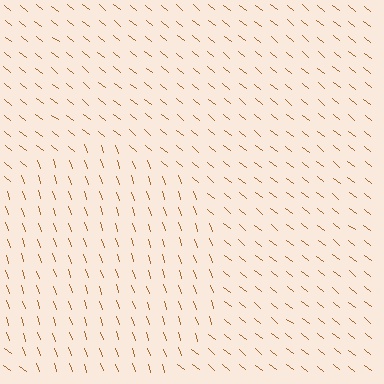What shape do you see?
I see a circle.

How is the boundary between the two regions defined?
The boundary is defined purely by a change in line orientation (approximately 33 degrees difference). All lines are the same color and thickness.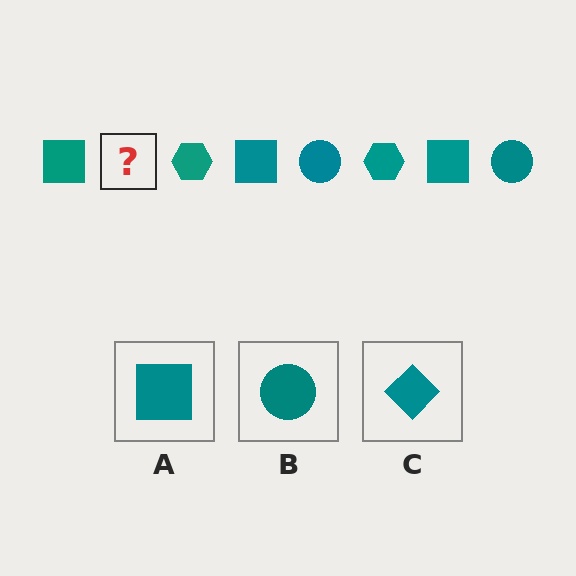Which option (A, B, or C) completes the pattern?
B.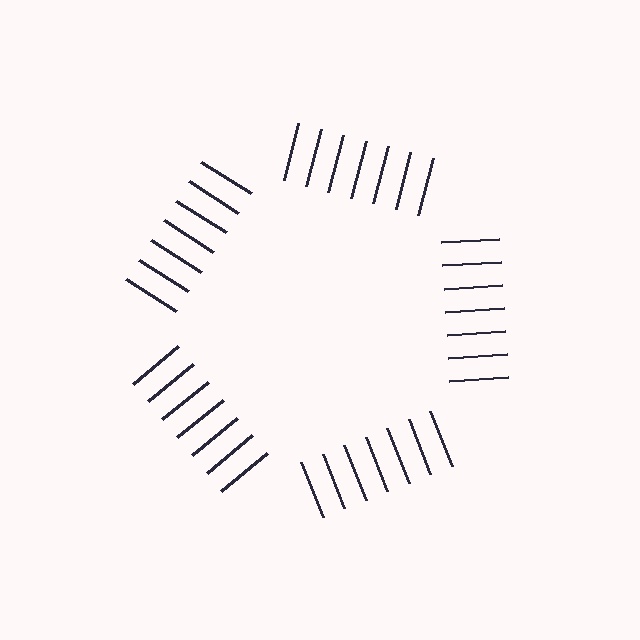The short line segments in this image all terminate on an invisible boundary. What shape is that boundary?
An illusory pentagon — the line segments terminate on its edges but no continuous stroke is drawn.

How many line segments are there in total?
35 — 7 along each of the 5 edges.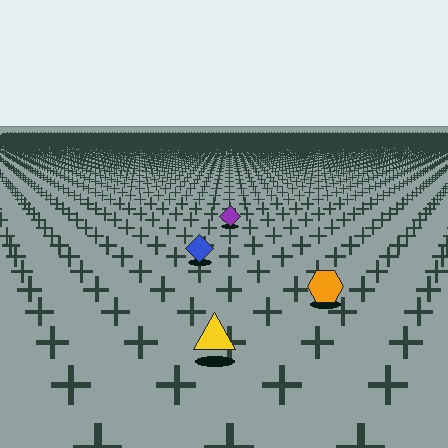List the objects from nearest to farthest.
From nearest to farthest: the yellow triangle, the orange hexagon, the blue diamond, the purple diamond.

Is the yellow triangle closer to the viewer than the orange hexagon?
Yes. The yellow triangle is closer — you can tell from the texture gradient: the ground texture is coarser near it.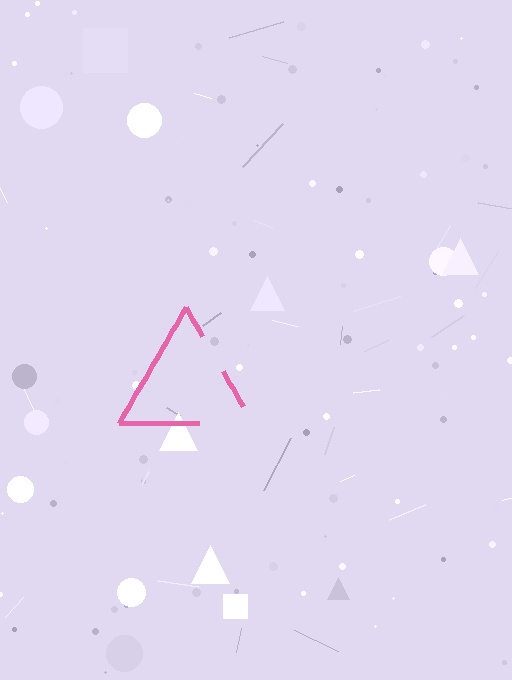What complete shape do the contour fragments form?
The contour fragments form a triangle.